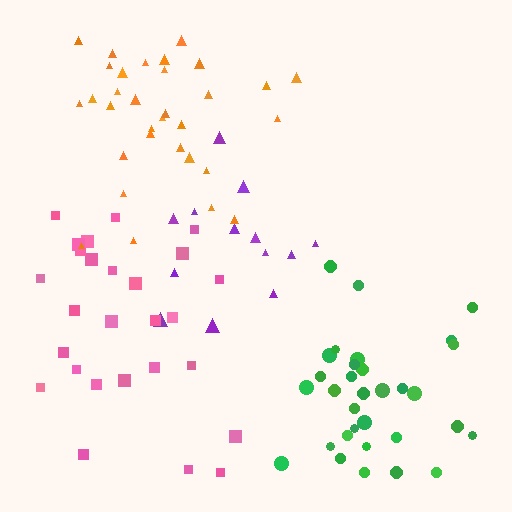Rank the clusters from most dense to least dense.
green, orange, pink, purple.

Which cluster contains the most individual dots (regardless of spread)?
Green (32).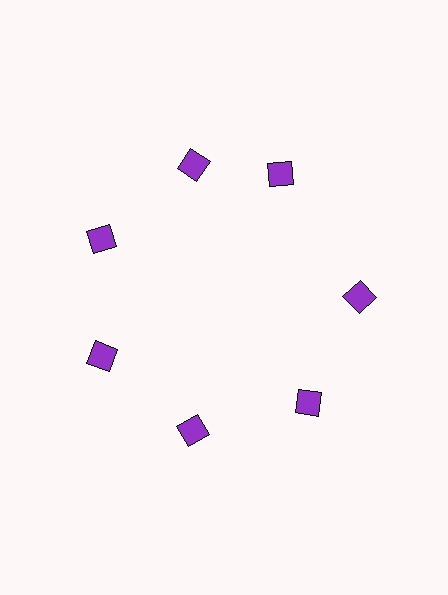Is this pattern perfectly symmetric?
No. The 7 purple diamonds are arranged in a ring, but one element near the 1 o'clock position is rotated out of alignment along the ring, breaking the 7-fold rotational symmetry.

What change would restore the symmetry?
The symmetry would be restored by rotating it back into even spacing with its neighbors so that all 7 diamonds sit at equal angles and equal distance from the center.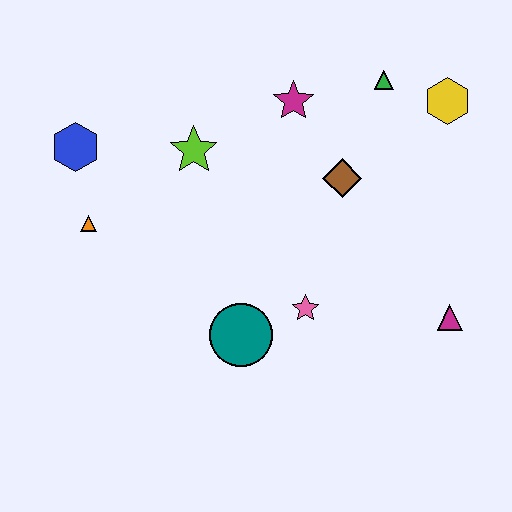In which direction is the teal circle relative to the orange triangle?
The teal circle is to the right of the orange triangle.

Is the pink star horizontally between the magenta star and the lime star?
No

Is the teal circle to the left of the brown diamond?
Yes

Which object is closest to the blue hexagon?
The orange triangle is closest to the blue hexagon.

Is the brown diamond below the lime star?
Yes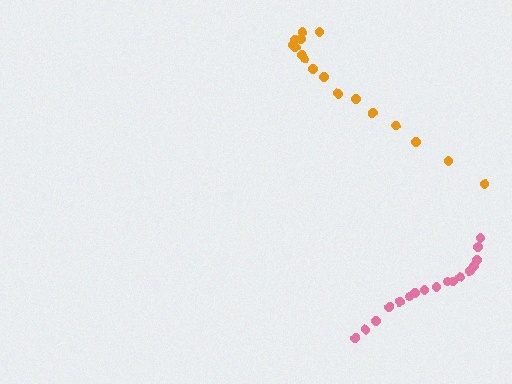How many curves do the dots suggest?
There are 2 distinct paths.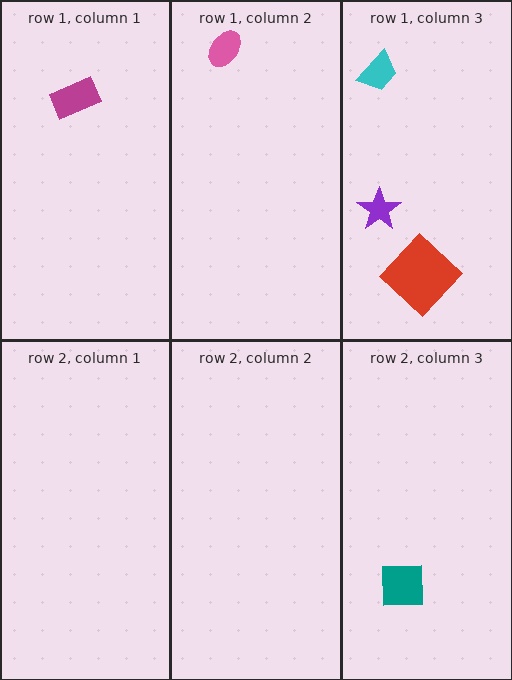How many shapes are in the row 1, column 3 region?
3.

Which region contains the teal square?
The row 2, column 3 region.